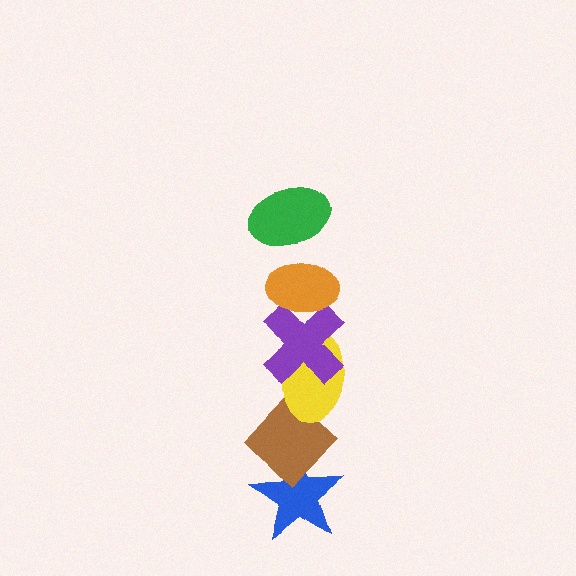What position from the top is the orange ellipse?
The orange ellipse is 2nd from the top.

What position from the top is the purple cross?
The purple cross is 3rd from the top.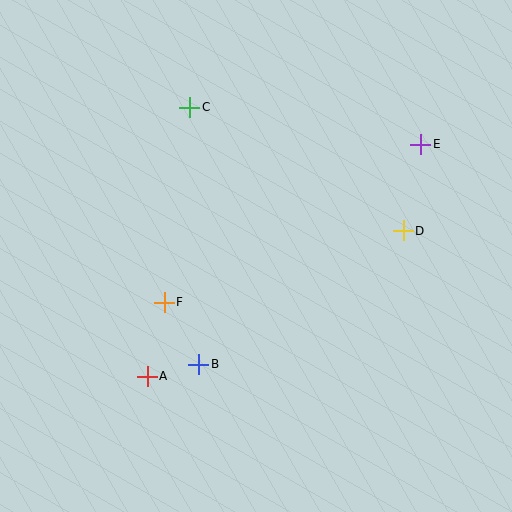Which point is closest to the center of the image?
Point F at (164, 302) is closest to the center.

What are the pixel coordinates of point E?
Point E is at (421, 144).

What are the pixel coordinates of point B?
Point B is at (199, 364).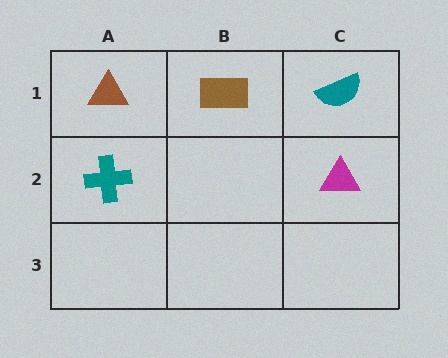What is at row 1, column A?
A brown triangle.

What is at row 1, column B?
A brown rectangle.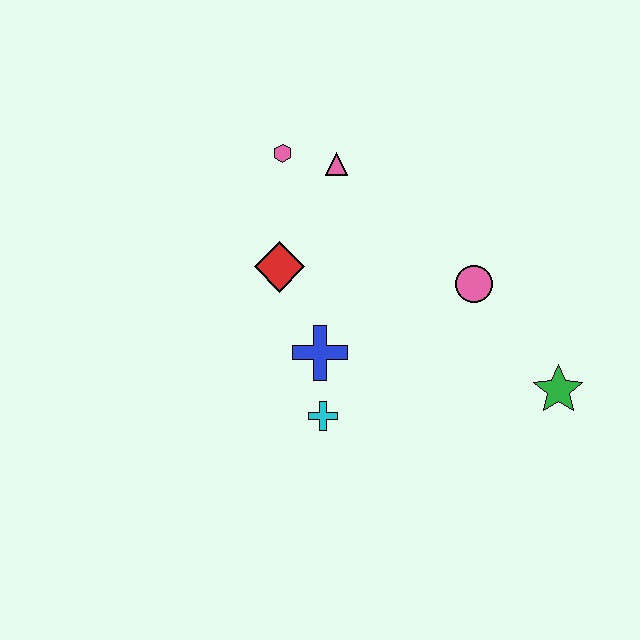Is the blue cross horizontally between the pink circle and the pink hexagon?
Yes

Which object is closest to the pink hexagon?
The pink triangle is closest to the pink hexagon.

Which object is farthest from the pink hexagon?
The green star is farthest from the pink hexagon.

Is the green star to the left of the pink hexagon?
No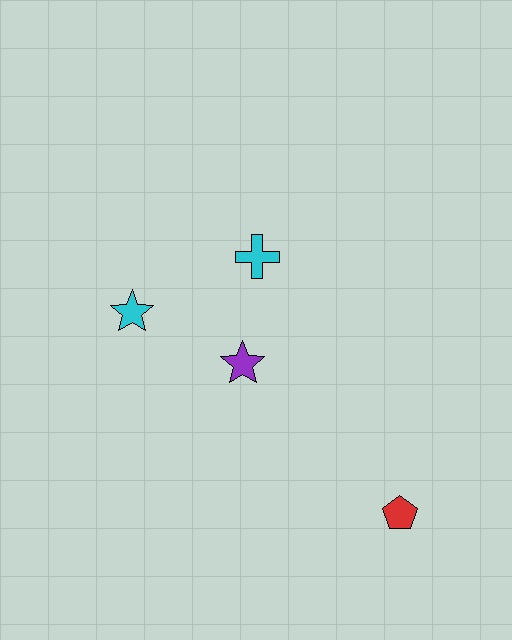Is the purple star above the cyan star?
No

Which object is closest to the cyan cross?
The purple star is closest to the cyan cross.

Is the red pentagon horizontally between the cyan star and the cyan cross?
No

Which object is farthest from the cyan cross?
The red pentagon is farthest from the cyan cross.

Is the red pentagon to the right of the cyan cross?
Yes